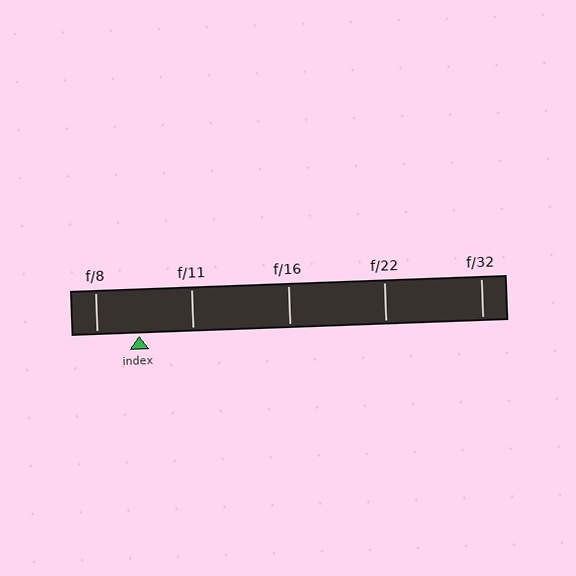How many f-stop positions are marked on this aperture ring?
There are 5 f-stop positions marked.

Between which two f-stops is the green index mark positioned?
The index mark is between f/8 and f/11.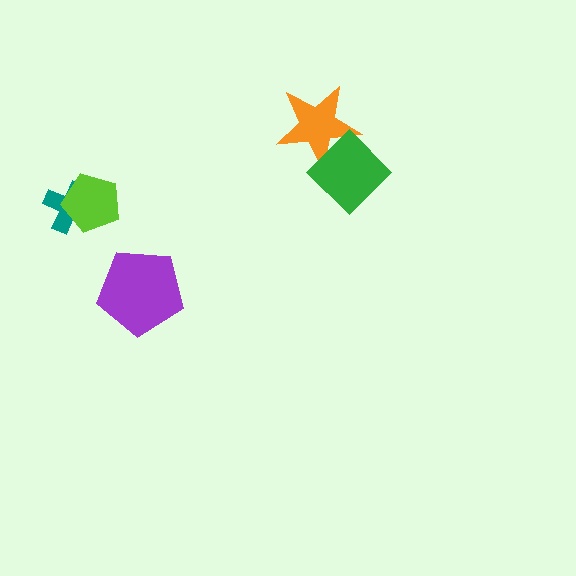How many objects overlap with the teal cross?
1 object overlaps with the teal cross.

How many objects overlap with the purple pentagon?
0 objects overlap with the purple pentagon.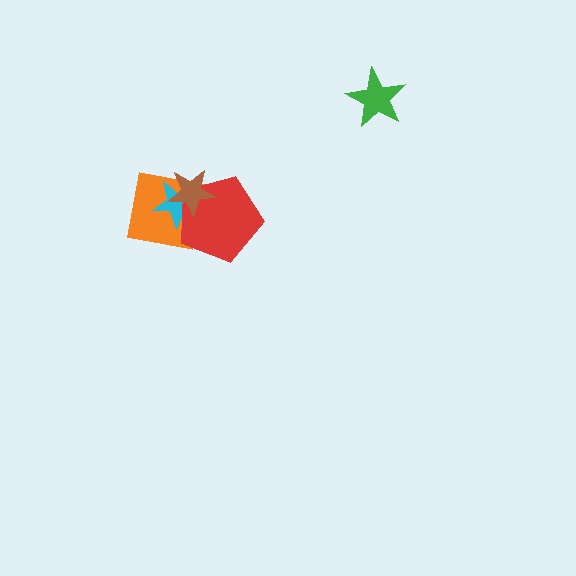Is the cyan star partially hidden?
Yes, it is partially covered by another shape.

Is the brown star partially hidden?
No, no other shape covers it.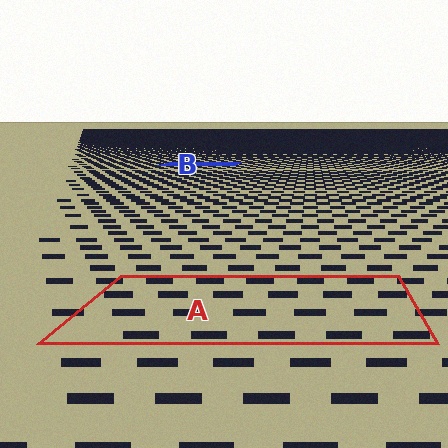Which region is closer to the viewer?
Region A is closer. The texture elements there are larger and more spread out.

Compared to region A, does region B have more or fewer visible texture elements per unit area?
Region B has more texture elements per unit area — they are packed more densely because it is farther away.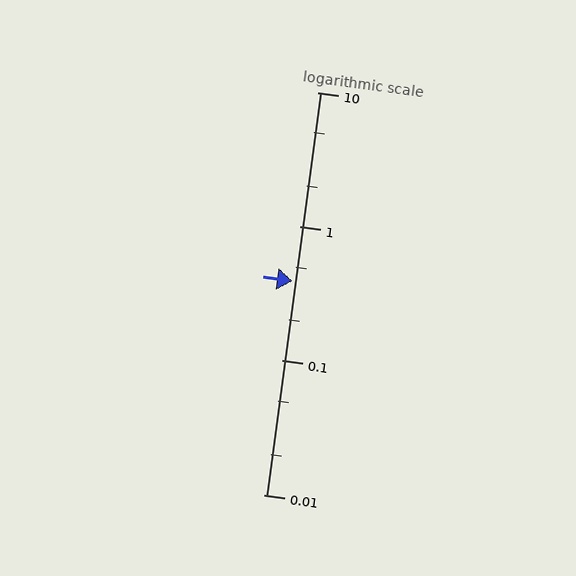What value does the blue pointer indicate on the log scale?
The pointer indicates approximately 0.39.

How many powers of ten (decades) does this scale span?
The scale spans 3 decades, from 0.01 to 10.